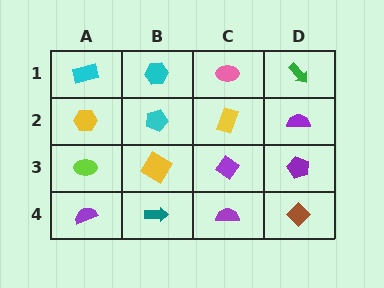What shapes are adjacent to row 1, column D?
A purple semicircle (row 2, column D), a pink ellipse (row 1, column C).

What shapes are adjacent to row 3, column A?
A yellow hexagon (row 2, column A), a purple semicircle (row 4, column A), a yellow diamond (row 3, column B).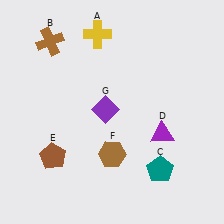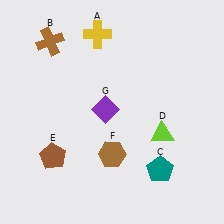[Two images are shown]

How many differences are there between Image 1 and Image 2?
There is 1 difference between the two images.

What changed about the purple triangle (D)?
In Image 1, D is purple. In Image 2, it changed to lime.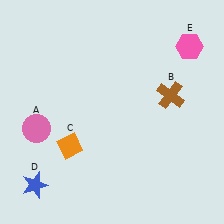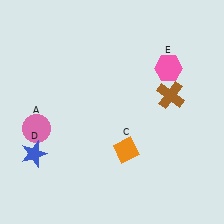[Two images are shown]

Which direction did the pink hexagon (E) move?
The pink hexagon (E) moved down.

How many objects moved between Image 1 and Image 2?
3 objects moved between the two images.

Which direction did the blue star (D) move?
The blue star (D) moved up.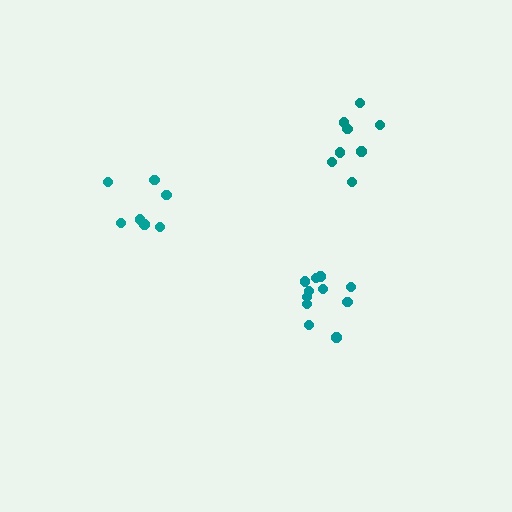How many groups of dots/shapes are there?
There are 3 groups.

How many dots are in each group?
Group 1: 7 dots, Group 2: 8 dots, Group 3: 11 dots (26 total).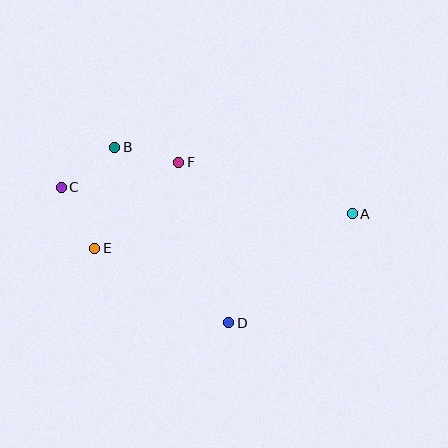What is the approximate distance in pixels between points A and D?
The distance between A and D is approximately 165 pixels.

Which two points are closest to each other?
Points B and F are closest to each other.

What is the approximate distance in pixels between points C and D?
The distance between C and D is approximately 216 pixels.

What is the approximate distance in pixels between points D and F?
The distance between D and F is approximately 168 pixels.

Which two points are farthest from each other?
Points A and C are farthest from each other.